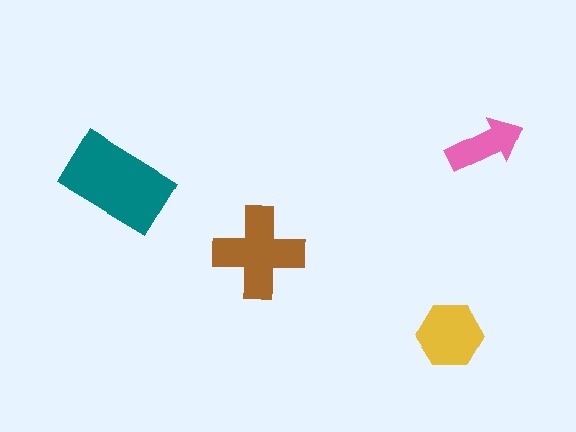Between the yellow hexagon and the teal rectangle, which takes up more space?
The teal rectangle.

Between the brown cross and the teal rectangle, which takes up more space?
The teal rectangle.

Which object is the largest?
The teal rectangle.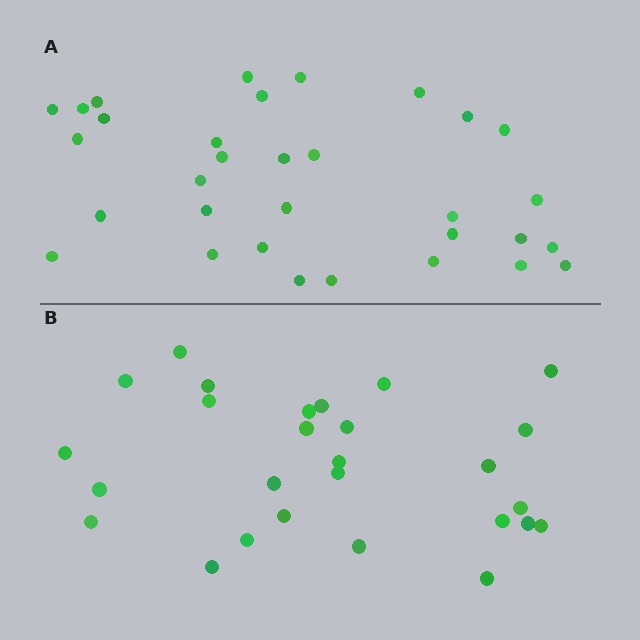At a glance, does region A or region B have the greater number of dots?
Region A (the top region) has more dots.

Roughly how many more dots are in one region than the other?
Region A has about 5 more dots than region B.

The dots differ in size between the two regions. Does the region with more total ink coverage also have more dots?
No. Region B has more total ink coverage because its dots are larger, but region A actually contains more individual dots. Total area can be misleading — the number of items is what matters here.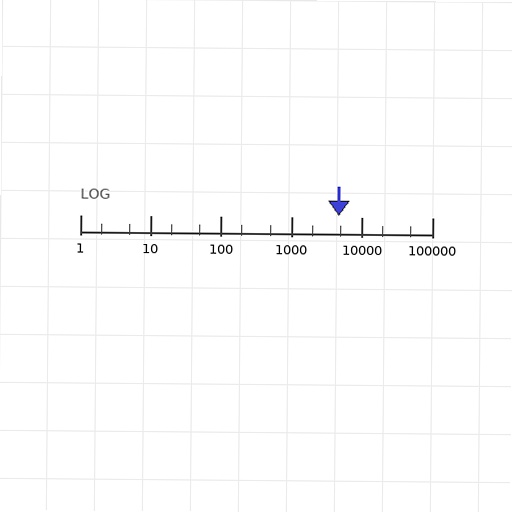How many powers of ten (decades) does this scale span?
The scale spans 5 decades, from 1 to 100000.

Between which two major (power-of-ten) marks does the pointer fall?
The pointer is between 1000 and 10000.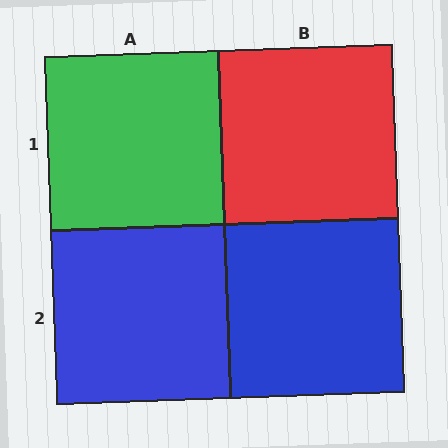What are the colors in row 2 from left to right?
Blue, blue.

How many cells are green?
1 cell is green.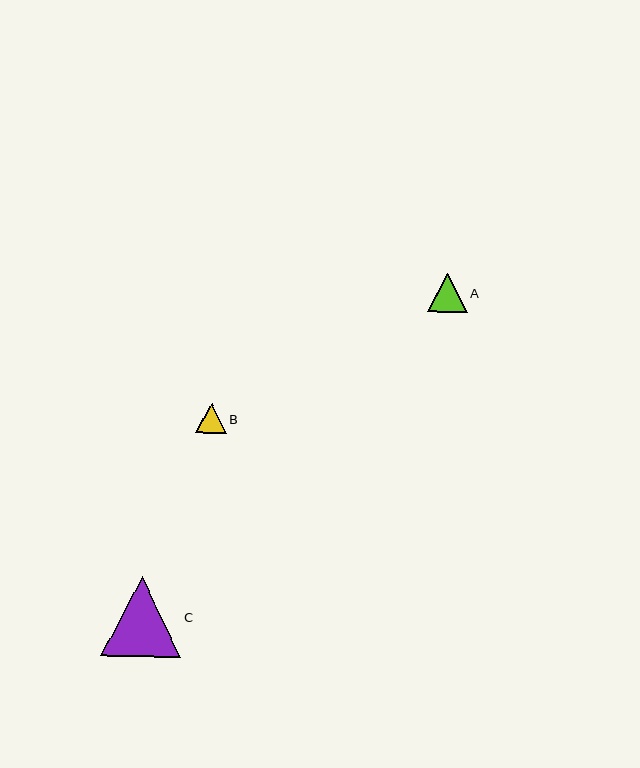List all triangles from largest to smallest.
From largest to smallest: C, A, B.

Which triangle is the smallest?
Triangle B is the smallest with a size of approximately 30 pixels.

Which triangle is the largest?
Triangle C is the largest with a size of approximately 80 pixels.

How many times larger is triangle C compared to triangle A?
Triangle C is approximately 2.0 times the size of triangle A.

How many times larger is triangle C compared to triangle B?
Triangle C is approximately 2.6 times the size of triangle B.